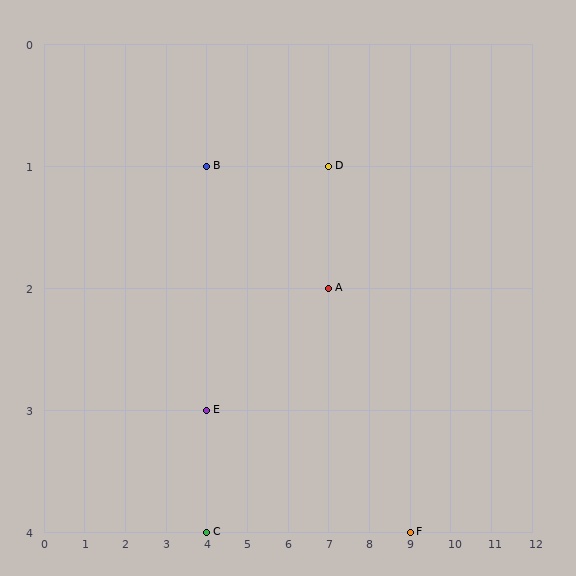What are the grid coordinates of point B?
Point B is at grid coordinates (4, 1).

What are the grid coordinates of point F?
Point F is at grid coordinates (9, 4).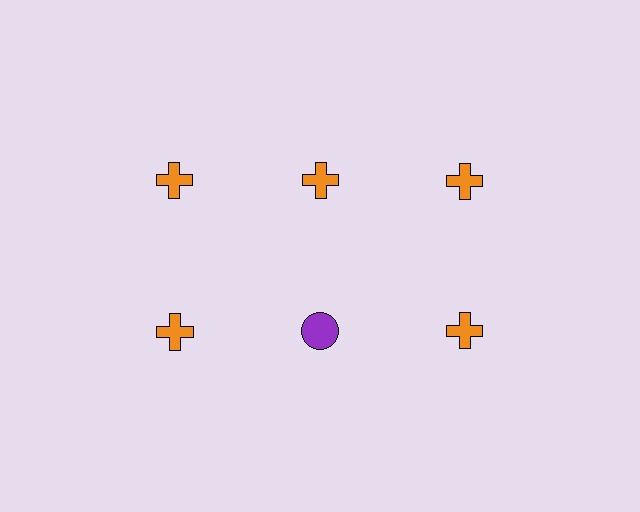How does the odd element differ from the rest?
It differs in both color (purple instead of orange) and shape (circle instead of cross).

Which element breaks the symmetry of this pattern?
The purple circle in the second row, second from left column breaks the symmetry. All other shapes are orange crosses.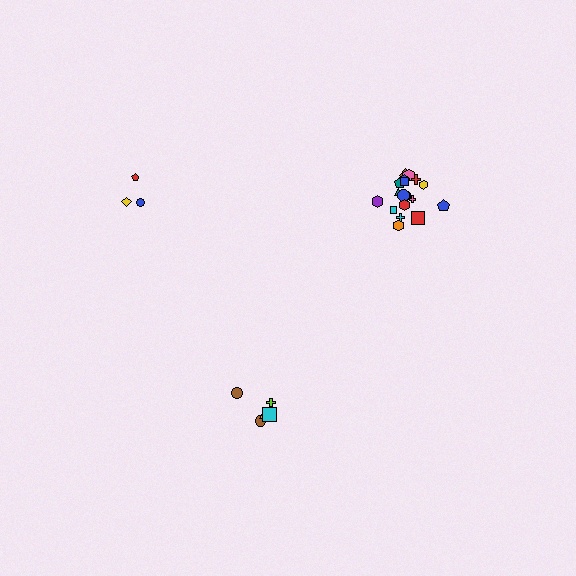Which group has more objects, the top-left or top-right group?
The top-right group.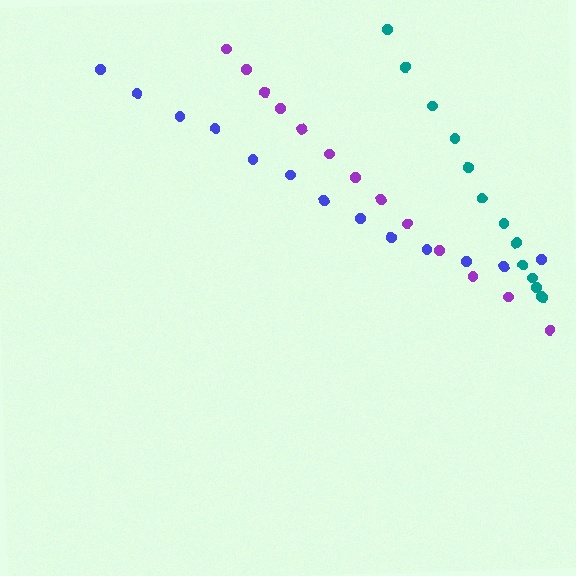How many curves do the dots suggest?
There are 3 distinct paths.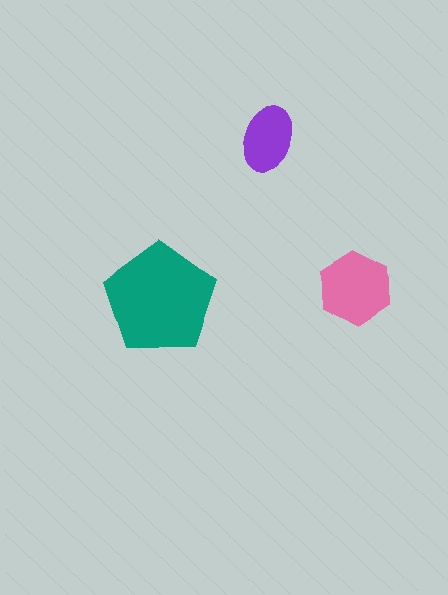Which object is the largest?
The teal pentagon.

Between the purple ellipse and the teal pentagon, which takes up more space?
The teal pentagon.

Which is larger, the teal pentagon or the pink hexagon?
The teal pentagon.